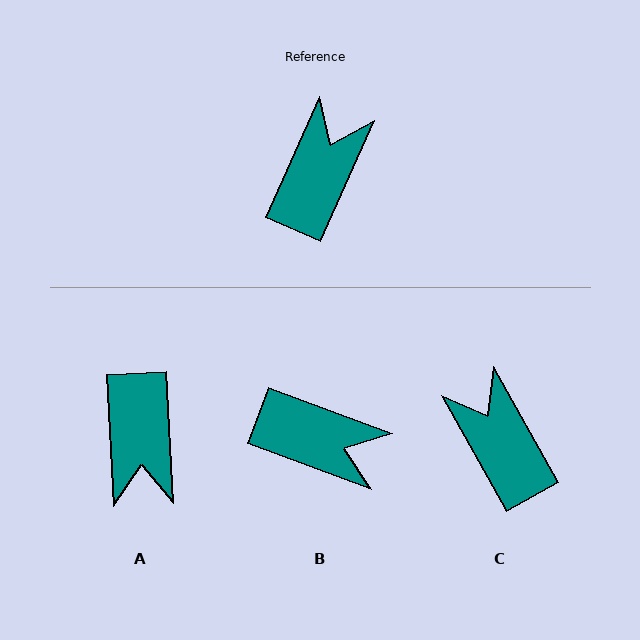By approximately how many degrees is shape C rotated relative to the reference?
Approximately 53 degrees counter-clockwise.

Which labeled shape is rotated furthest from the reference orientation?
A, about 153 degrees away.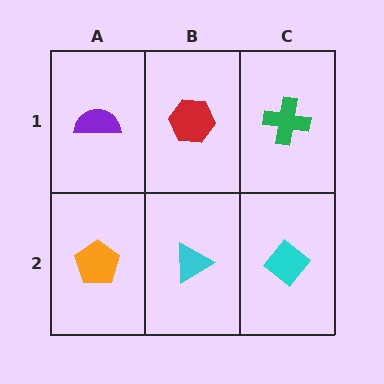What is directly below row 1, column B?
A cyan triangle.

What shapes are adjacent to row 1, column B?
A cyan triangle (row 2, column B), a purple semicircle (row 1, column A), a green cross (row 1, column C).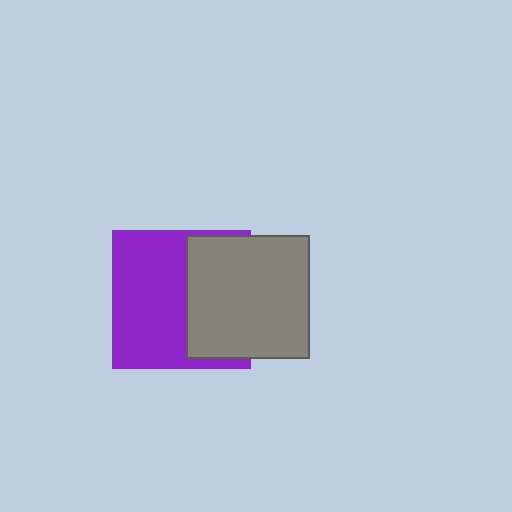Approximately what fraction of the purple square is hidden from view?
Roughly 42% of the purple square is hidden behind the gray square.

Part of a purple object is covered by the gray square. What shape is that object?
It is a square.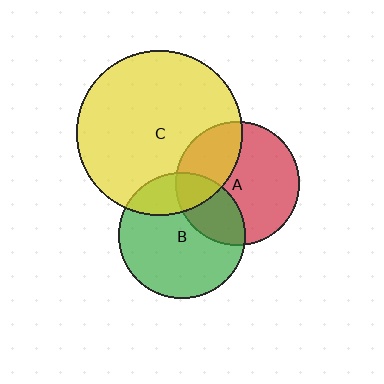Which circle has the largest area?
Circle C (yellow).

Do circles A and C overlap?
Yes.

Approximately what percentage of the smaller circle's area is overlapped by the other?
Approximately 35%.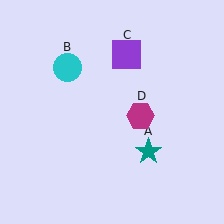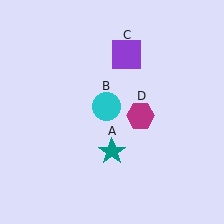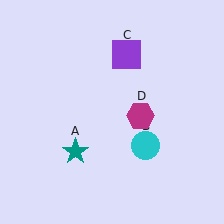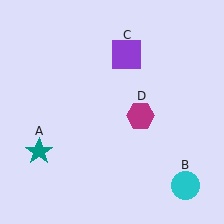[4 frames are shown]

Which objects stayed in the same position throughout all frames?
Purple square (object C) and magenta hexagon (object D) remained stationary.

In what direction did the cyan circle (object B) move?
The cyan circle (object B) moved down and to the right.